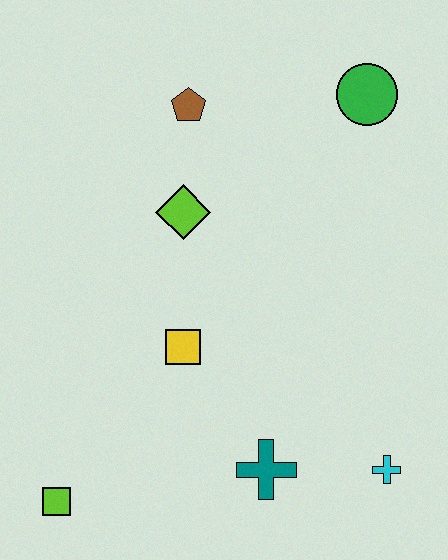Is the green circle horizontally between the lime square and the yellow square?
No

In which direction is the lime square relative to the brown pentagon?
The lime square is below the brown pentagon.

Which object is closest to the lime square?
The yellow square is closest to the lime square.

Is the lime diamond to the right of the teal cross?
No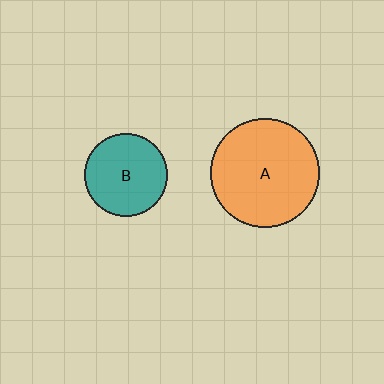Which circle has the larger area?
Circle A (orange).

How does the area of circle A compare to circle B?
Approximately 1.7 times.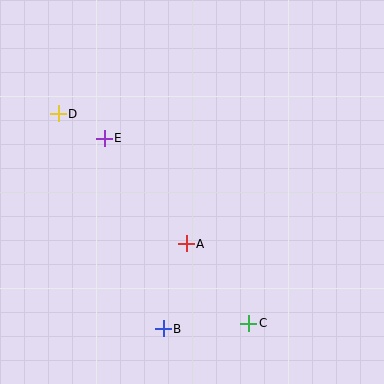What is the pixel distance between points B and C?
The distance between B and C is 86 pixels.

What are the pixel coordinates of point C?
Point C is at (249, 323).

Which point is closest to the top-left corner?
Point D is closest to the top-left corner.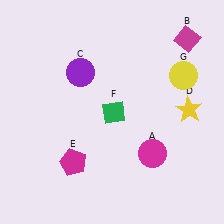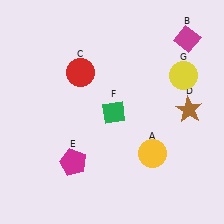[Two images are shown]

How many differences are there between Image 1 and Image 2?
There are 3 differences between the two images.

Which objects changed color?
A changed from magenta to yellow. C changed from purple to red. D changed from yellow to brown.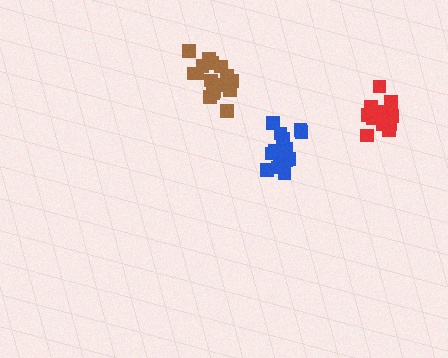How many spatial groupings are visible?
There are 3 spatial groupings.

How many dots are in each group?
Group 1: 16 dots, Group 2: 16 dots, Group 3: 17 dots (49 total).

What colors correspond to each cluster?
The clusters are colored: red, brown, blue.